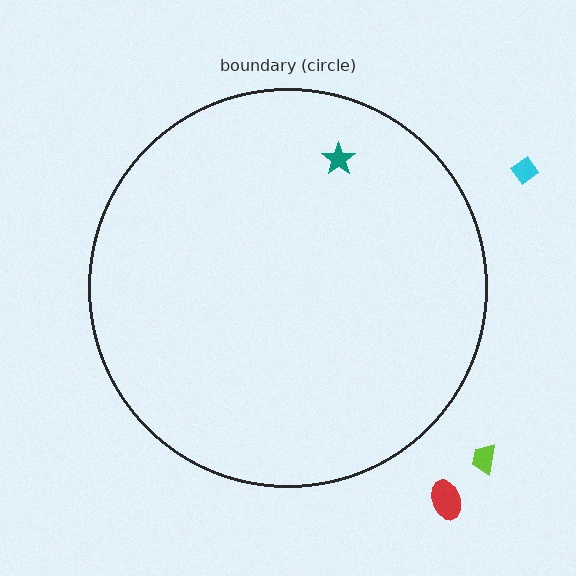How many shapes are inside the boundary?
1 inside, 3 outside.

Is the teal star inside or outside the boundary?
Inside.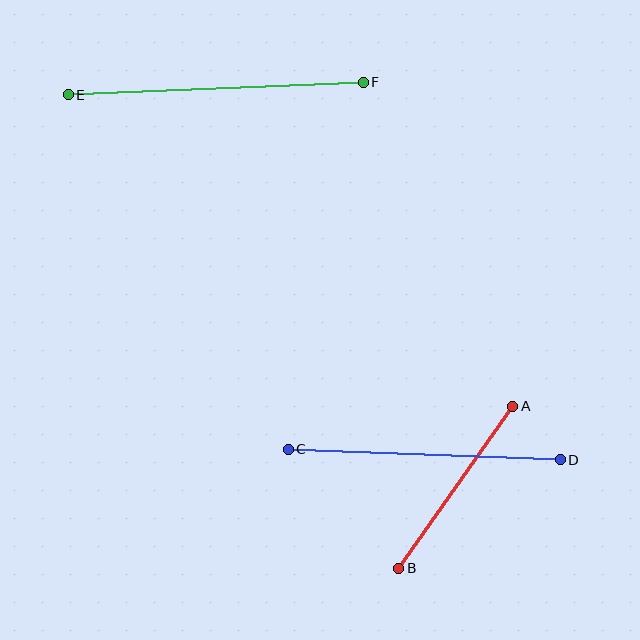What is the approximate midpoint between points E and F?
The midpoint is at approximately (216, 89) pixels.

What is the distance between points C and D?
The distance is approximately 272 pixels.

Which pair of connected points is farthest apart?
Points E and F are farthest apart.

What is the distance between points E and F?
The distance is approximately 295 pixels.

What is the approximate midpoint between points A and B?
The midpoint is at approximately (456, 487) pixels.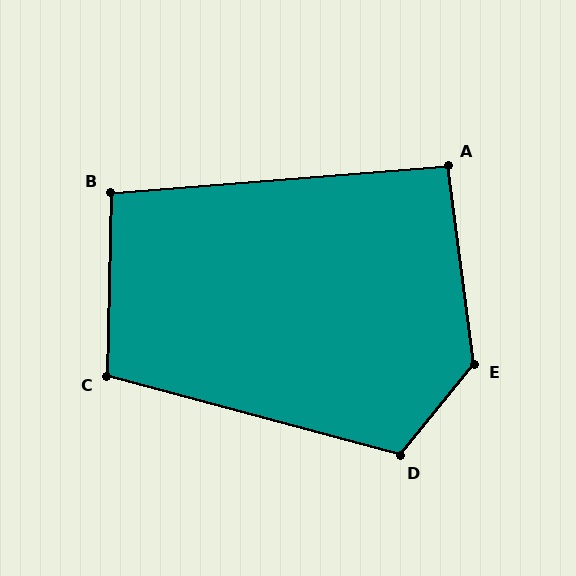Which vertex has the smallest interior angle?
A, at approximately 93 degrees.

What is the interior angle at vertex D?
Approximately 114 degrees (obtuse).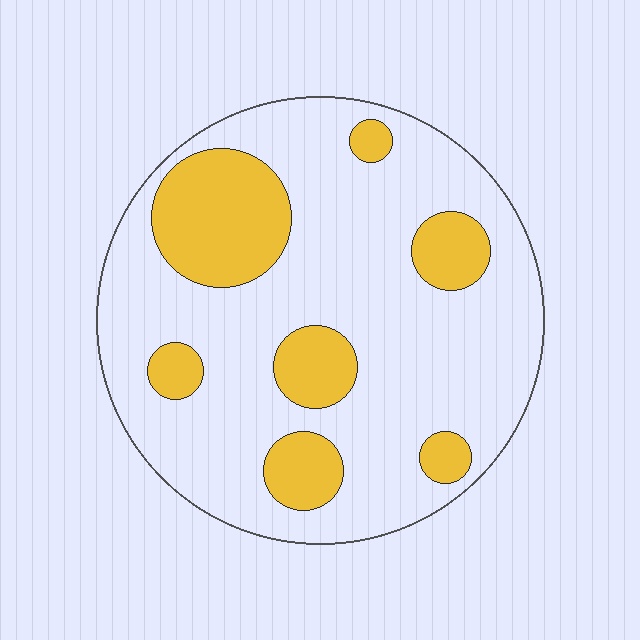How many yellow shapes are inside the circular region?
7.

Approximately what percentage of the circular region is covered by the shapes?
Approximately 25%.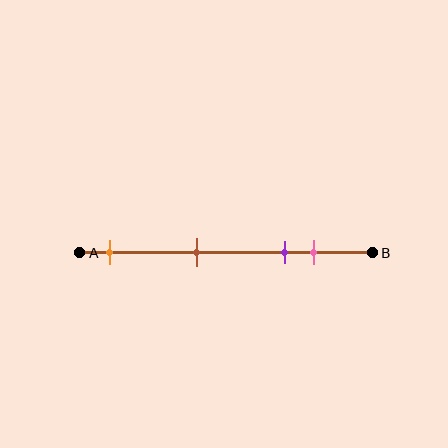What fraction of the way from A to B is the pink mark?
The pink mark is approximately 80% (0.8) of the way from A to B.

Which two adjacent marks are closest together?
The purple and pink marks are the closest adjacent pair.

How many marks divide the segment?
There are 4 marks dividing the segment.